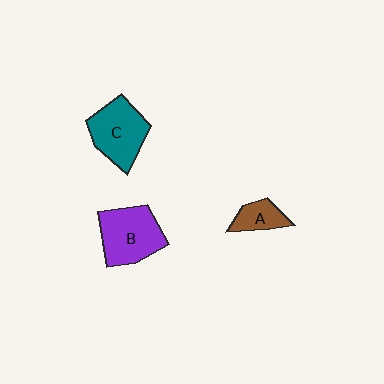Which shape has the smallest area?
Shape A (brown).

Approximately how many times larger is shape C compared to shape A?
Approximately 2.2 times.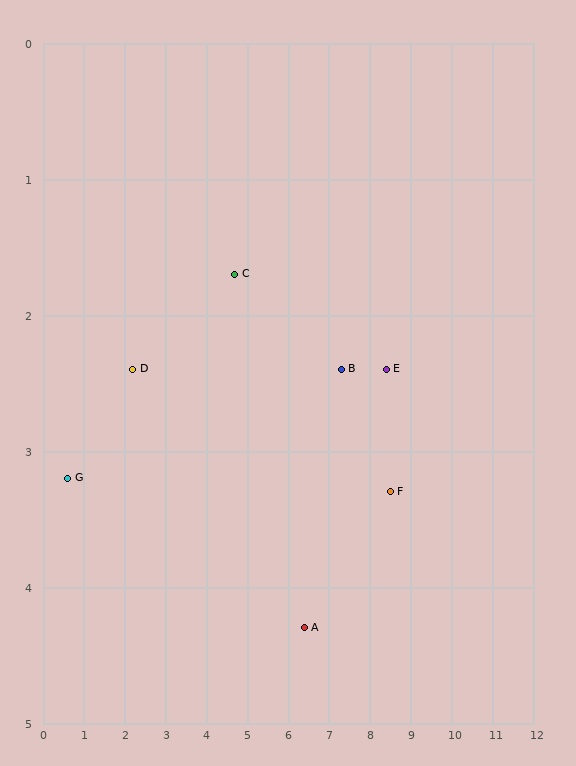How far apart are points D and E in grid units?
Points D and E are about 6.2 grid units apart.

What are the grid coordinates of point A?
Point A is at approximately (6.4, 4.3).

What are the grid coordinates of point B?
Point B is at approximately (7.3, 2.4).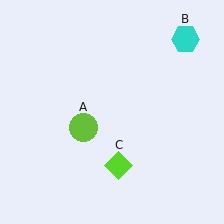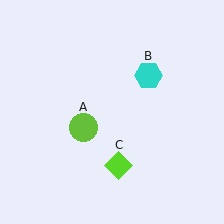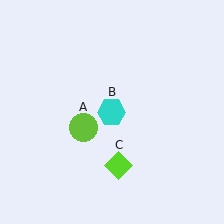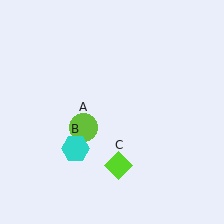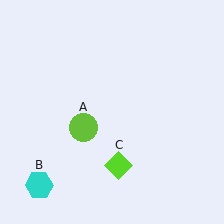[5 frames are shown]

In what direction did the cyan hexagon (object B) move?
The cyan hexagon (object B) moved down and to the left.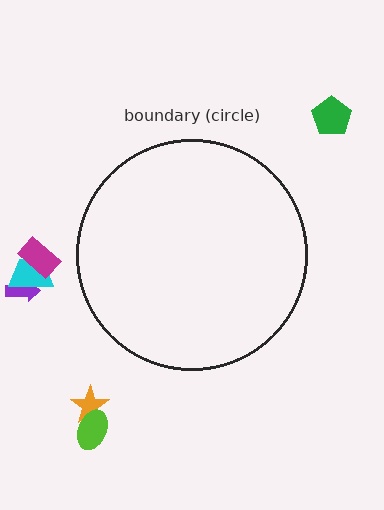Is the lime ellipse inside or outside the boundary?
Outside.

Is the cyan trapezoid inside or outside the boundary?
Outside.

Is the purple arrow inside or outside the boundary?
Outside.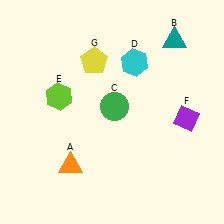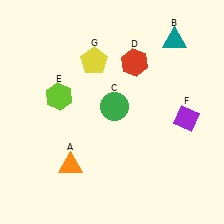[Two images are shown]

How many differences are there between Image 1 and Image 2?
There is 1 difference between the two images.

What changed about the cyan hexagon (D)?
In Image 1, D is cyan. In Image 2, it changed to red.